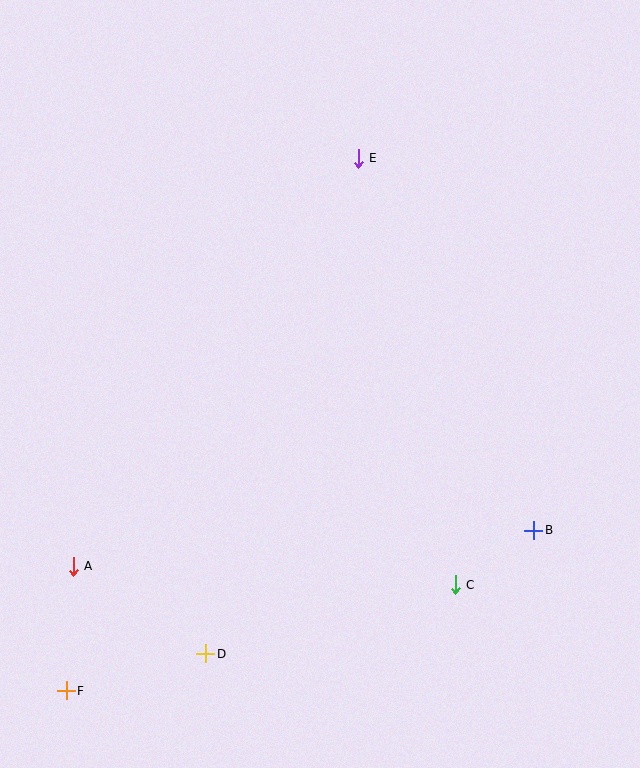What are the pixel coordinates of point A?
Point A is at (73, 566).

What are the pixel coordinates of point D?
Point D is at (206, 654).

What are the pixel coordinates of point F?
Point F is at (66, 691).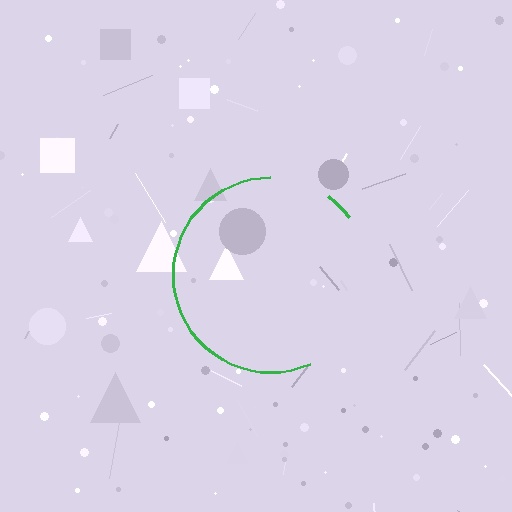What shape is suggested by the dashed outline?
The dashed outline suggests a circle.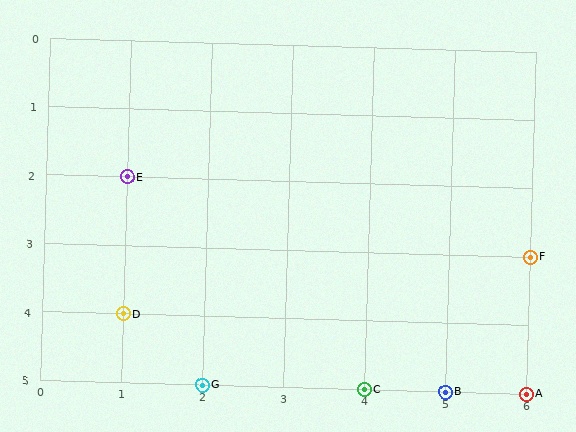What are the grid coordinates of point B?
Point B is at grid coordinates (5, 5).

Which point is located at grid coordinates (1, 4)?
Point D is at (1, 4).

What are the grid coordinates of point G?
Point G is at grid coordinates (2, 5).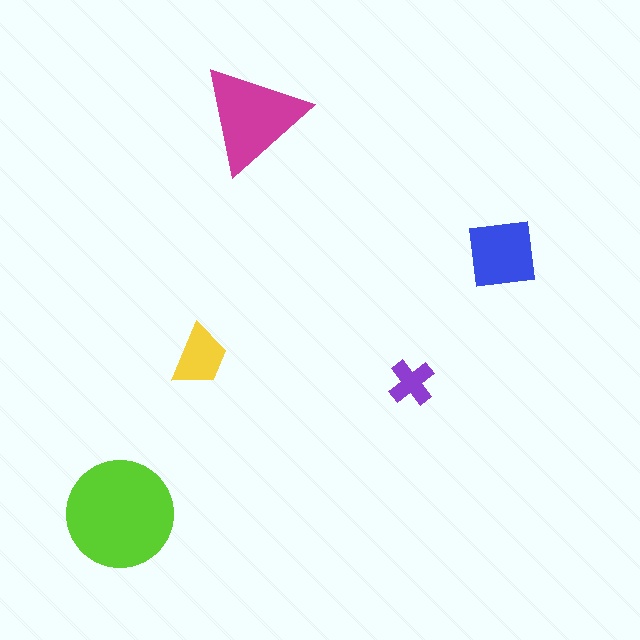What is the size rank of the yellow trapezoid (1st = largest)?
4th.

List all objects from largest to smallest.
The lime circle, the magenta triangle, the blue square, the yellow trapezoid, the purple cross.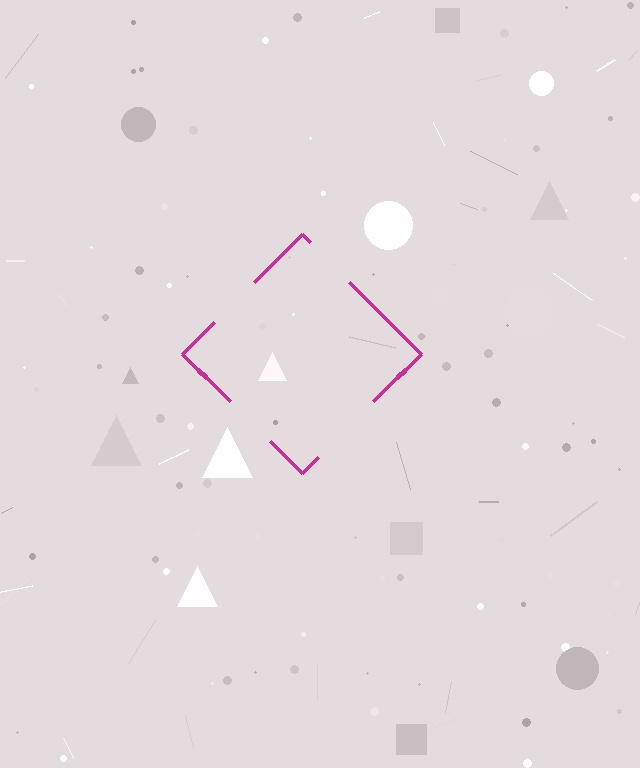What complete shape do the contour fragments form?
The contour fragments form a diamond.